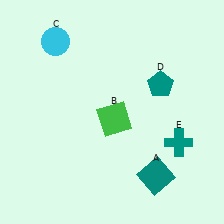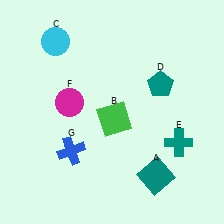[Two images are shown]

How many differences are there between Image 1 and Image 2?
There are 2 differences between the two images.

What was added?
A magenta circle (F), a blue cross (G) were added in Image 2.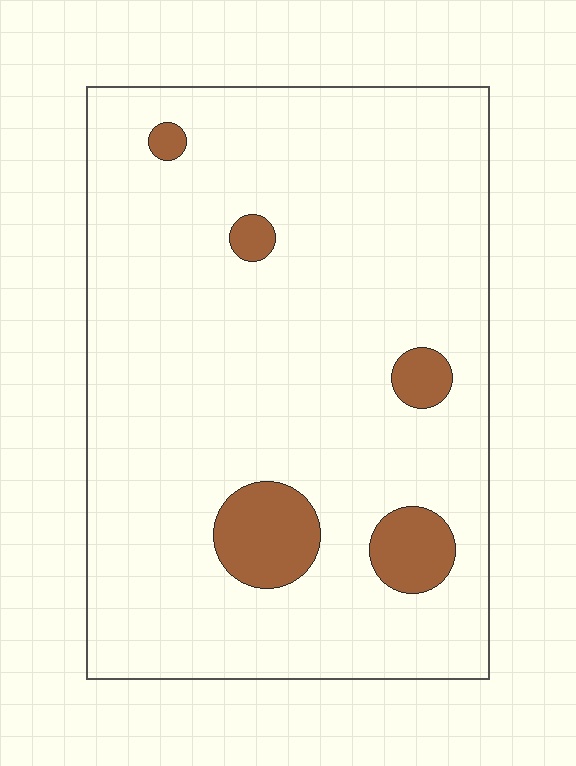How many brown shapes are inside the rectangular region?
5.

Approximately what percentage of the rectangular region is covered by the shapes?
Approximately 10%.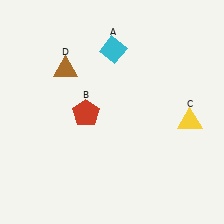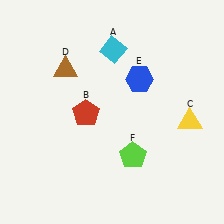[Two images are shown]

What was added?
A blue hexagon (E), a lime pentagon (F) were added in Image 2.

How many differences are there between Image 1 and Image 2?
There are 2 differences between the two images.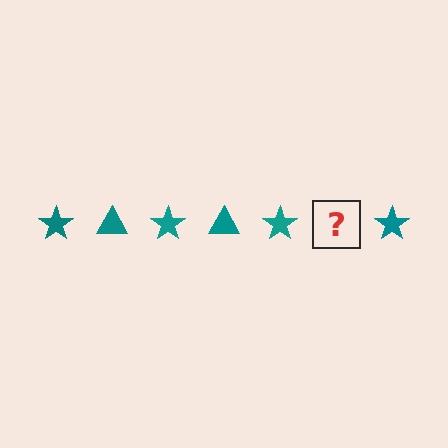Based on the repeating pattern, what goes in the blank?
The blank should be a teal triangle.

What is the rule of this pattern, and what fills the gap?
The rule is that the pattern cycles through star, triangle shapes in teal. The gap should be filled with a teal triangle.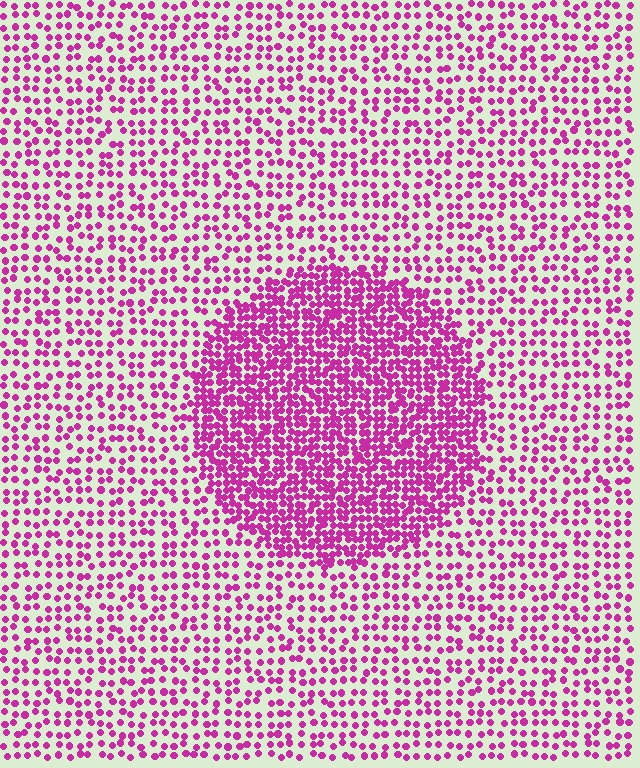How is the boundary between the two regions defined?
The boundary is defined by a change in element density (approximately 2.2x ratio). All elements are the same color, size, and shape.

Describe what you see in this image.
The image contains small magenta elements arranged at two different densities. A circle-shaped region is visible where the elements are more densely packed than the surrounding area.